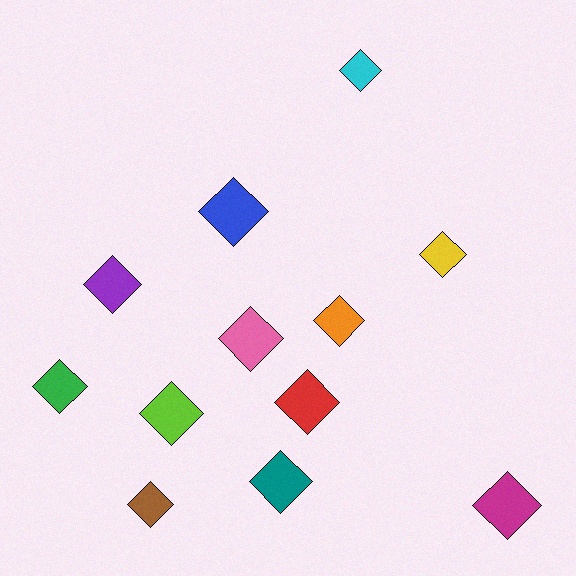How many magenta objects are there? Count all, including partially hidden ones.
There is 1 magenta object.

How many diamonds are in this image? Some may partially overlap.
There are 12 diamonds.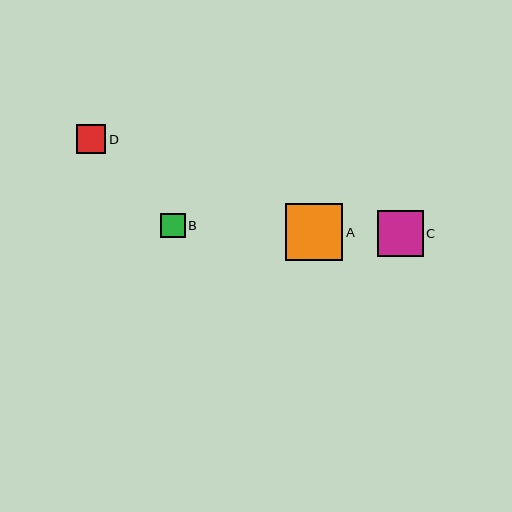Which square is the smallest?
Square B is the smallest with a size of approximately 25 pixels.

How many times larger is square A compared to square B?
Square A is approximately 2.3 times the size of square B.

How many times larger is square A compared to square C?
Square A is approximately 1.2 times the size of square C.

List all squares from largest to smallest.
From largest to smallest: A, C, D, B.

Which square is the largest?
Square A is the largest with a size of approximately 57 pixels.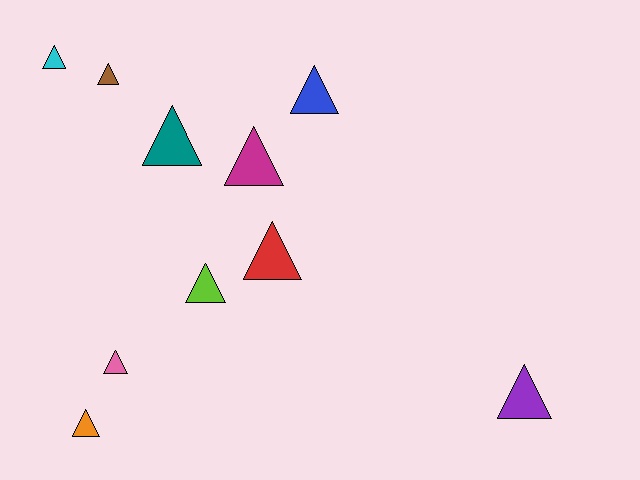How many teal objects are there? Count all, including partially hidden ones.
There is 1 teal object.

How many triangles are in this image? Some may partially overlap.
There are 10 triangles.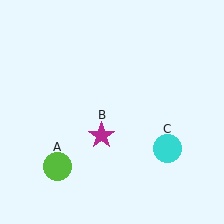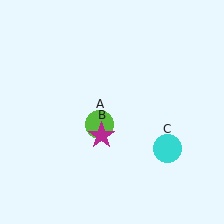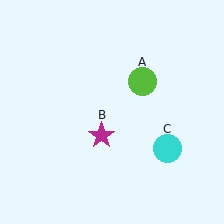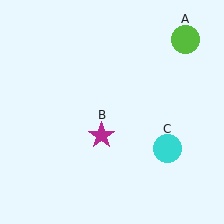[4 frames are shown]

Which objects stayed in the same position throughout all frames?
Magenta star (object B) and cyan circle (object C) remained stationary.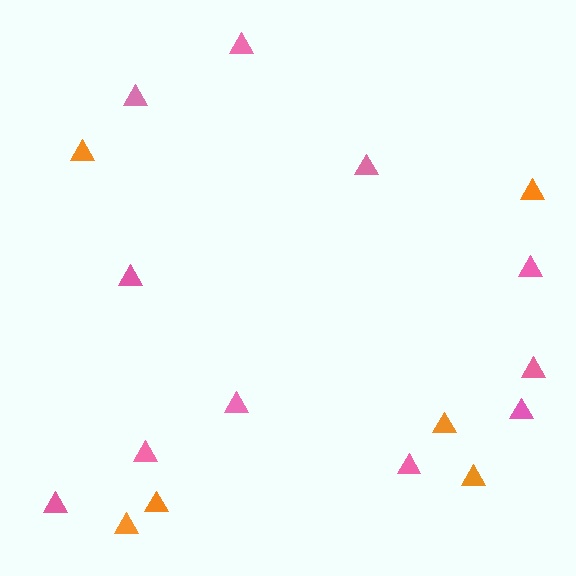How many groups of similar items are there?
There are 2 groups: one group of orange triangles (6) and one group of pink triangles (11).